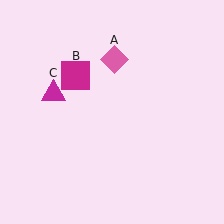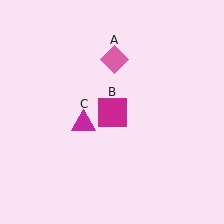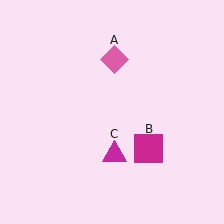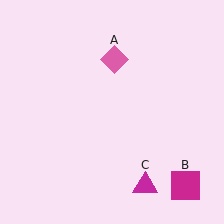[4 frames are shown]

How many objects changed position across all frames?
2 objects changed position: magenta square (object B), magenta triangle (object C).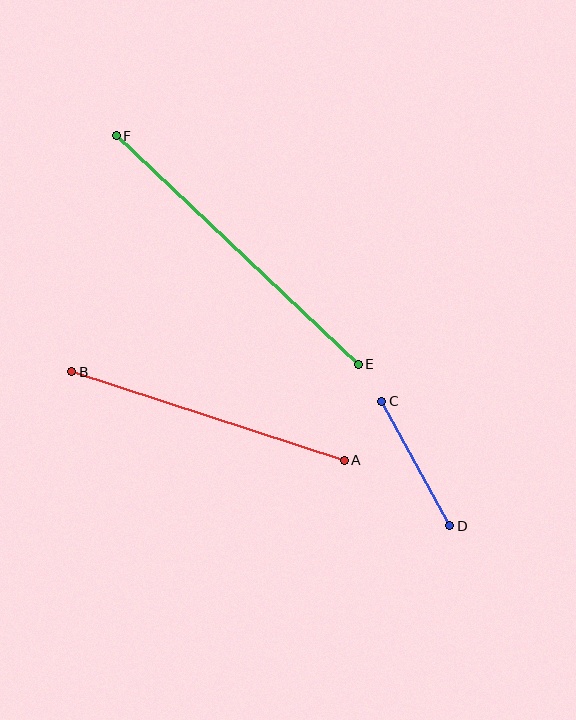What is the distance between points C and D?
The distance is approximately 142 pixels.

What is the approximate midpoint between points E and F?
The midpoint is at approximately (237, 250) pixels.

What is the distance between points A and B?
The distance is approximately 286 pixels.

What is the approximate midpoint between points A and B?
The midpoint is at approximately (208, 416) pixels.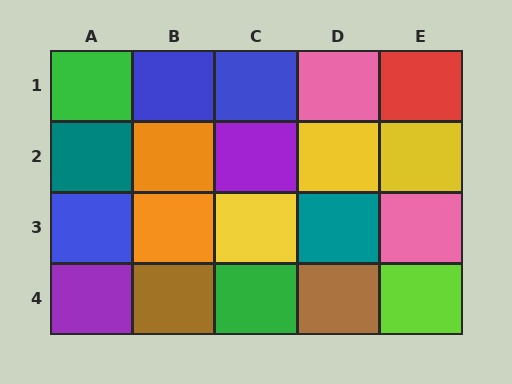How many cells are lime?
1 cell is lime.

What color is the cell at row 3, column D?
Teal.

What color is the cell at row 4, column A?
Purple.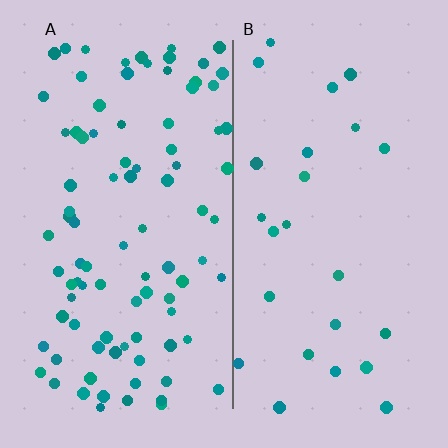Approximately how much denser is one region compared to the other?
Approximately 3.5× — region A over region B.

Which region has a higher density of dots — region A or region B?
A (the left).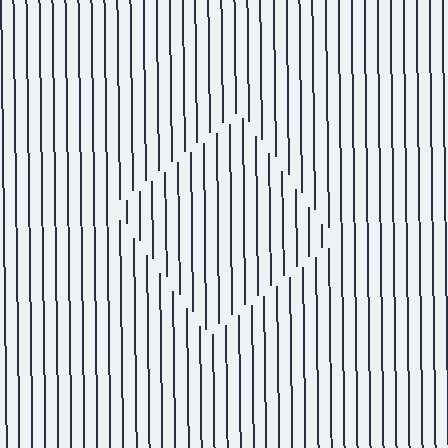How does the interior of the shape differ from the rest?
The interior of the shape contains the same grating, shifted by half a period — the contour is defined by the phase discontinuity where line-ends from the inner and outer gratings abut.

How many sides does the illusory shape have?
4 sides — the line-ends trace a square.